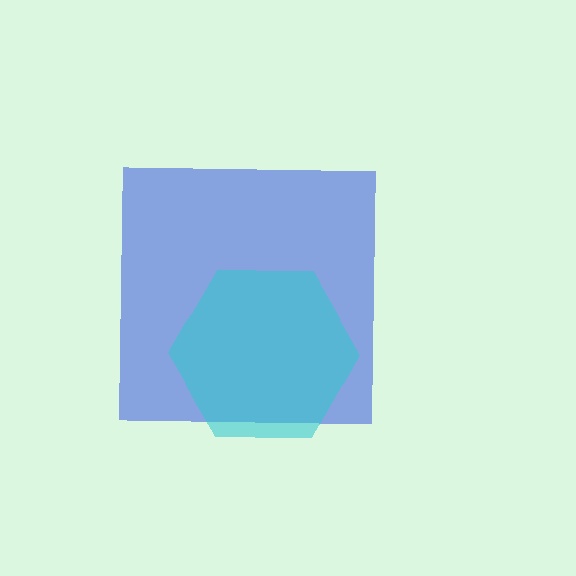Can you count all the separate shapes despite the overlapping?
Yes, there are 2 separate shapes.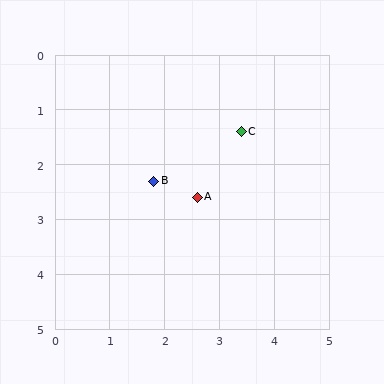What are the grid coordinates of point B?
Point B is at approximately (1.8, 2.3).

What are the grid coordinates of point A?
Point A is at approximately (2.6, 2.6).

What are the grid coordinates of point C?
Point C is at approximately (3.4, 1.4).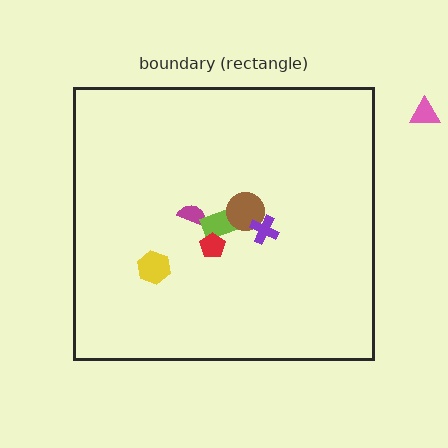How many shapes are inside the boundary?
6 inside, 1 outside.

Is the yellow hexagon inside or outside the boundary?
Inside.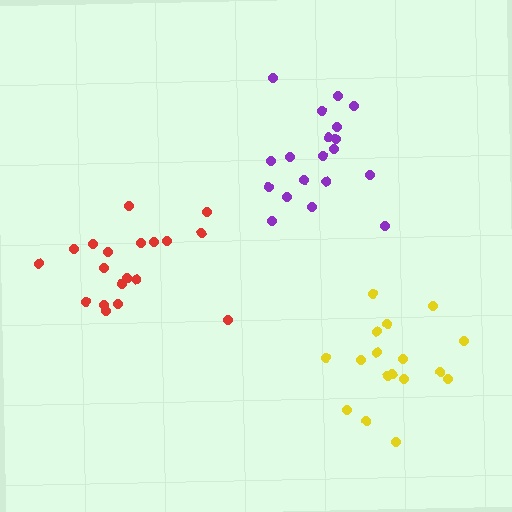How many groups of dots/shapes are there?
There are 3 groups.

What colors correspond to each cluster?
The clusters are colored: red, yellow, purple.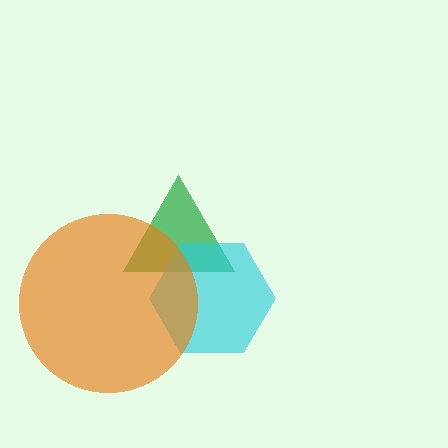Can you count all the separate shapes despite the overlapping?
Yes, there are 3 separate shapes.